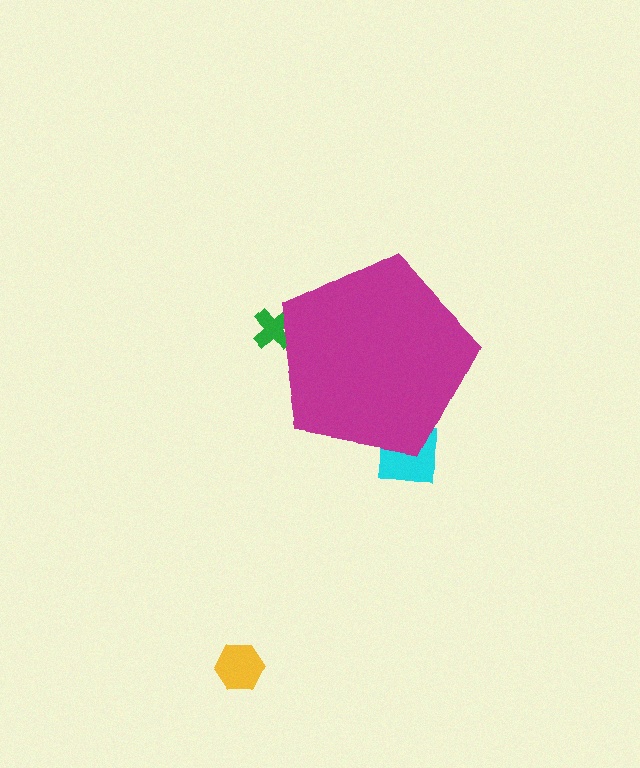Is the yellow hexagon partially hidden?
No, the yellow hexagon is fully visible.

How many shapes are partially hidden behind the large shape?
2 shapes are partially hidden.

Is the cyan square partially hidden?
Yes, the cyan square is partially hidden behind the magenta pentagon.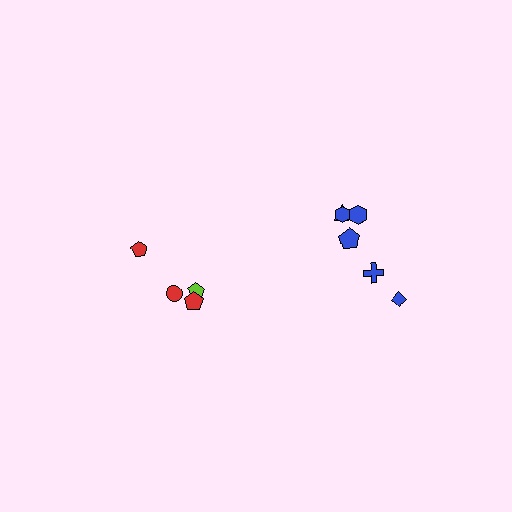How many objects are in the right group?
There are 6 objects.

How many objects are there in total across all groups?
There are 10 objects.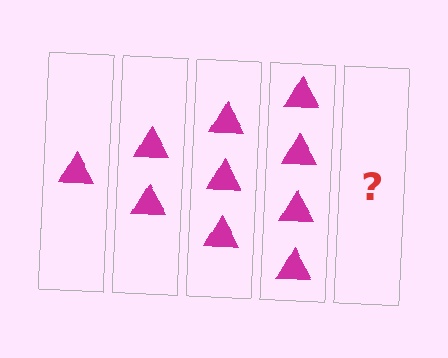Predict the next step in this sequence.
The next step is 5 triangles.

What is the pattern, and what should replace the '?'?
The pattern is that each step adds one more triangle. The '?' should be 5 triangles.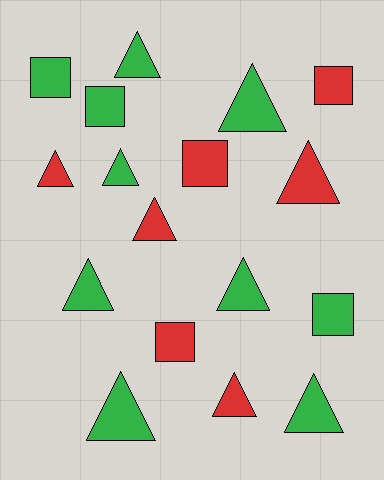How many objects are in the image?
There are 17 objects.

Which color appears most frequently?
Green, with 10 objects.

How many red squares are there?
There are 3 red squares.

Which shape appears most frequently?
Triangle, with 11 objects.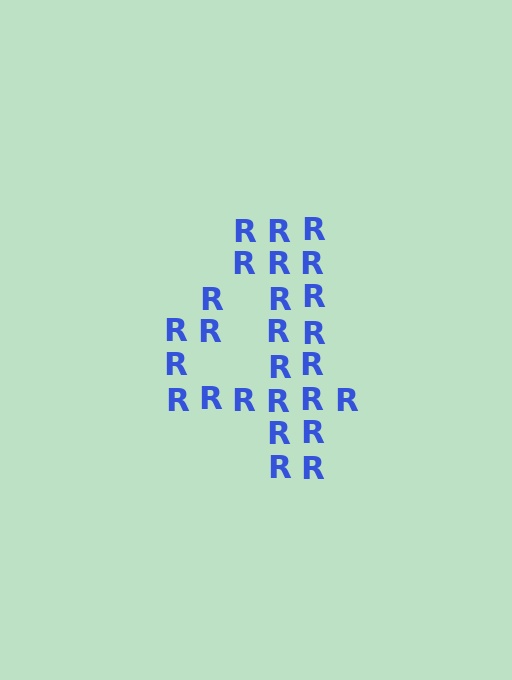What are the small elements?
The small elements are letter R's.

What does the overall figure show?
The overall figure shows the digit 4.